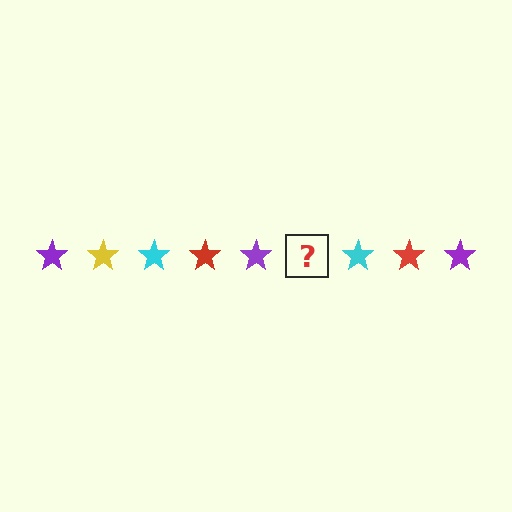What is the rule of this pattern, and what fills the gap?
The rule is that the pattern cycles through purple, yellow, cyan, red stars. The gap should be filled with a yellow star.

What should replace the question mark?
The question mark should be replaced with a yellow star.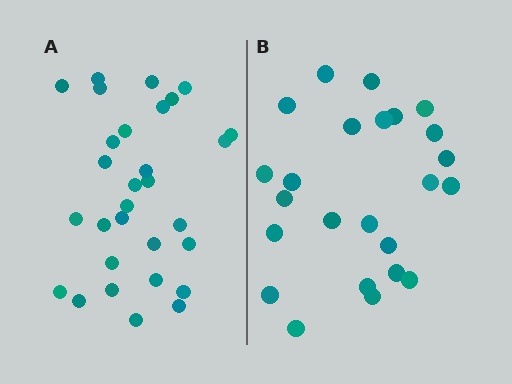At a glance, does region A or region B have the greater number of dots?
Region A (the left region) has more dots.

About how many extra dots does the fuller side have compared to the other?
Region A has about 6 more dots than region B.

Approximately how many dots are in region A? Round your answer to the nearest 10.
About 30 dots.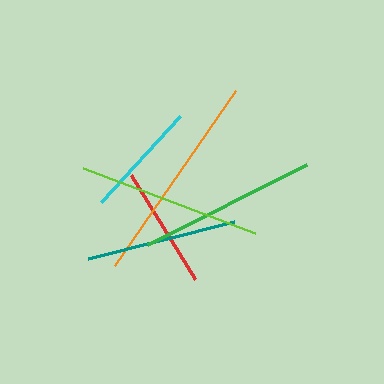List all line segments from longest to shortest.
From longest to shortest: orange, lime, green, teal, red, cyan.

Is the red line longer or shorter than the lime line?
The lime line is longer than the red line.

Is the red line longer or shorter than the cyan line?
The red line is longer than the cyan line.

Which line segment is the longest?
The orange line is the longest at approximately 213 pixels.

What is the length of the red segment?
The red segment is approximately 123 pixels long.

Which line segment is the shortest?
The cyan line is the shortest at approximately 117 pixels.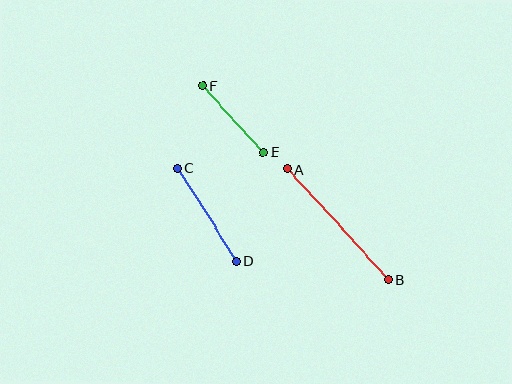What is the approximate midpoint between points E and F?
The midpoint is at approximately (233, 119) pixels.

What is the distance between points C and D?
The distance is approximately 110 pixels.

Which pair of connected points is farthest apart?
Points A and B are farthest apart.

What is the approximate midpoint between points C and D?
The midpoint is at approximately (207, 215) pixels.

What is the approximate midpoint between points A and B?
The midpoint is at approximately (338, 225) pixels.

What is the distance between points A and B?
The distance is approximately 149 pixels.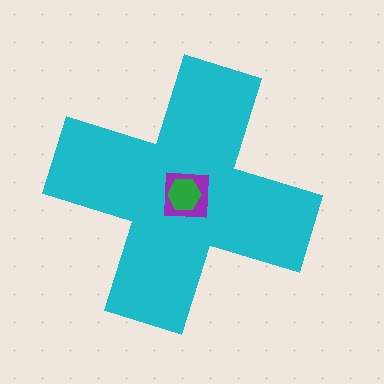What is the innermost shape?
The green hexagon.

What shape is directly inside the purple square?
The green hexagon.